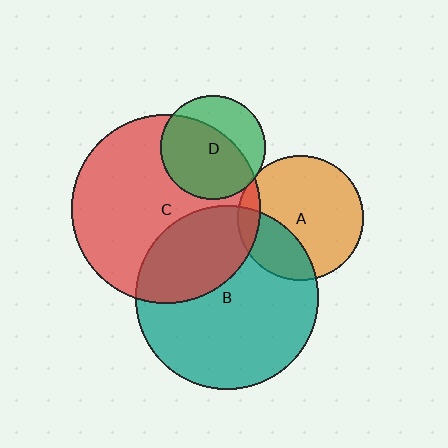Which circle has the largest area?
Circle C (red).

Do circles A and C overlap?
Yes.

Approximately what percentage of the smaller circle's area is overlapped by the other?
Approximately 10%.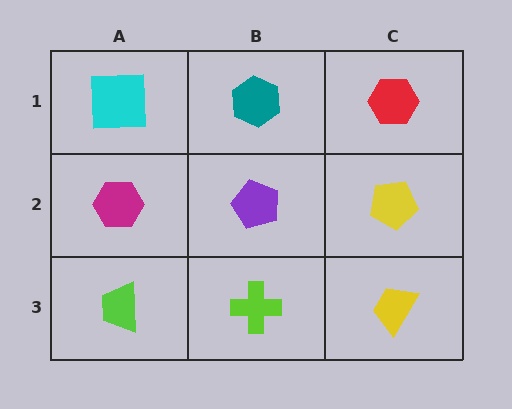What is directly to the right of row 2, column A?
A purple pentagon.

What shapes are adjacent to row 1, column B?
A purple pentagon (row 2, column B), a cyan square (row 1, column A), a red hexagon (row 1, column C).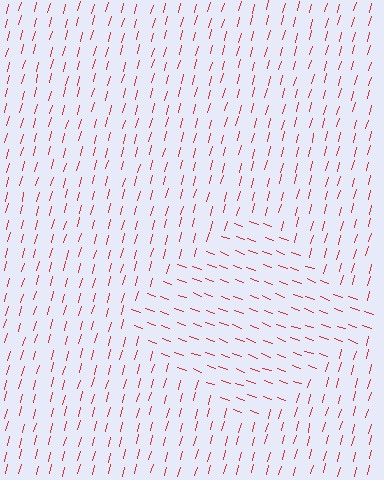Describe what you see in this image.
The image is filled with small red line segments. A diamond region in the image has lines oriented differently from the surrounding lines, creating a visible texture boundary.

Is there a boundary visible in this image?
Yes, there is a texture boundary formed by a change in line orientation.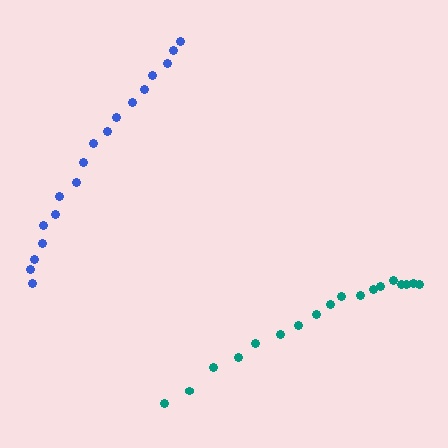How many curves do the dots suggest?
There are 2 distinct paths.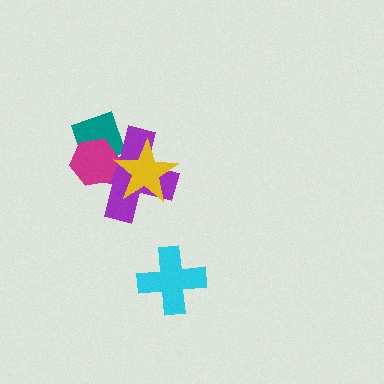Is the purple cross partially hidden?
Yes, it is partially covered by another shape.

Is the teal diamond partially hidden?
Yes, it is partially covered by another shape.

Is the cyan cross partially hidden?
No, no other shape covers it.